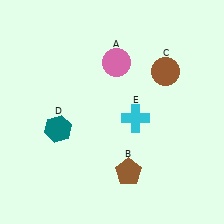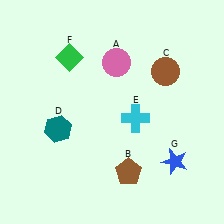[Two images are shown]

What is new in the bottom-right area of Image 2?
A blue star (G) was added in the bottom-right area of Image 2.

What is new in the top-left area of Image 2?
A green diamond (F) was added in the top-left area of Image 2.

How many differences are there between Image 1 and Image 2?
There are 2 differences between the two images.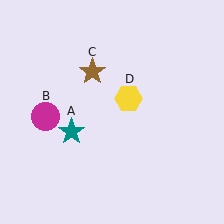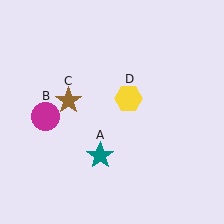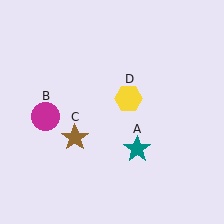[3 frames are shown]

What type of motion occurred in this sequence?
The teal star (object A), brown star (object C) rotated counterclockwise around the center of the scene.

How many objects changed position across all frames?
2 objects changed position: teal star (object A), brown star (object C).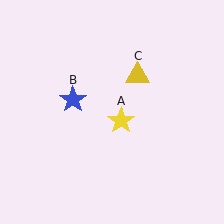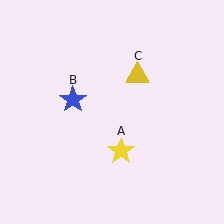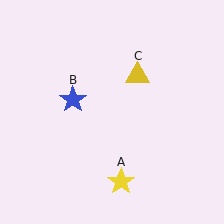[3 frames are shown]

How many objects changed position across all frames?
1 object changed position: yellow star (object A).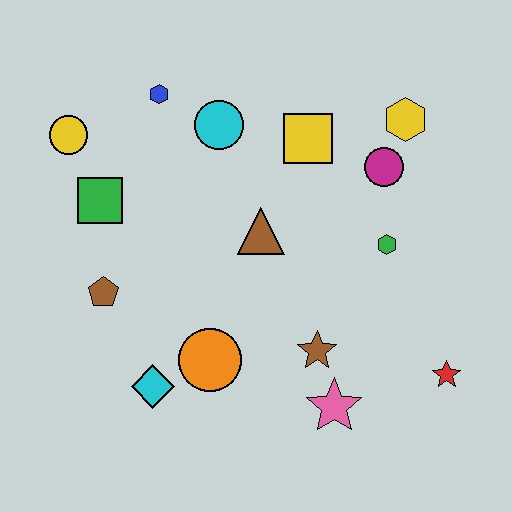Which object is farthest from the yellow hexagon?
The cyan diamond is farthest from the yellow hexagon.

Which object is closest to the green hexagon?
The magenta circle is closest to the green hexagon.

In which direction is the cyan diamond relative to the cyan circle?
The cyan diamond is below the cyan circle.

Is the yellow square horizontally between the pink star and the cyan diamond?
Yes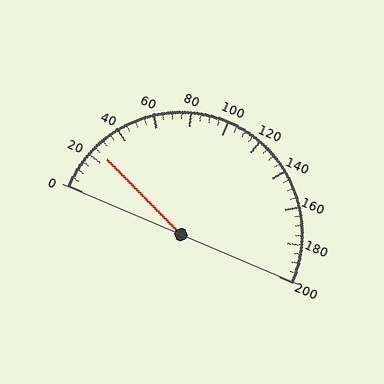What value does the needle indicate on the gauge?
The needle indicates approximately 25.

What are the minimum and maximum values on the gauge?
The gauge ranges from 0 to 200.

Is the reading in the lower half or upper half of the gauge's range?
The reading is in the lower half of the range (0 to 200).